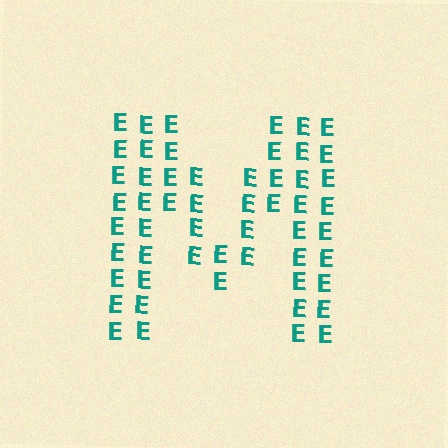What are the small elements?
The small elements are letter E's.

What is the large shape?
The large shape is the letter M.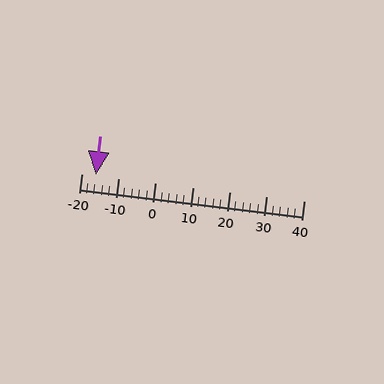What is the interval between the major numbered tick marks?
The major tick marks are spaced 10 units apart.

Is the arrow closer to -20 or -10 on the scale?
The arrow is closer to -20.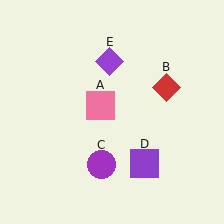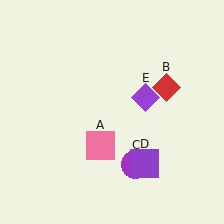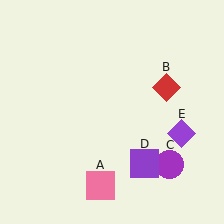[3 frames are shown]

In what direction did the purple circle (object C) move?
The purple circle (object C) moved right.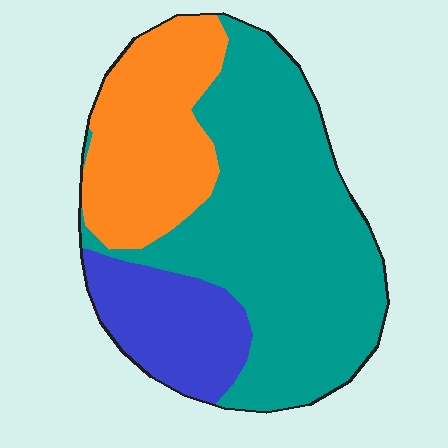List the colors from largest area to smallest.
From largest to smallest: teal, orange, blue.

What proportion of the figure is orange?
Orange covers roughly 25% of the figure.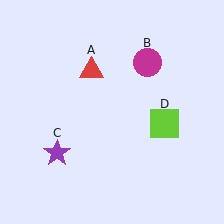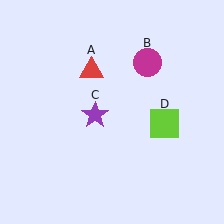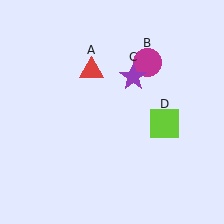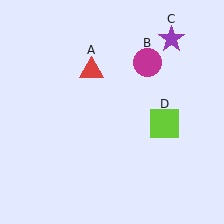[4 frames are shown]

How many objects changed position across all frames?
1 object changed position: purple star (object C).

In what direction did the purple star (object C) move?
The purple star (object C) moved up and to the right.